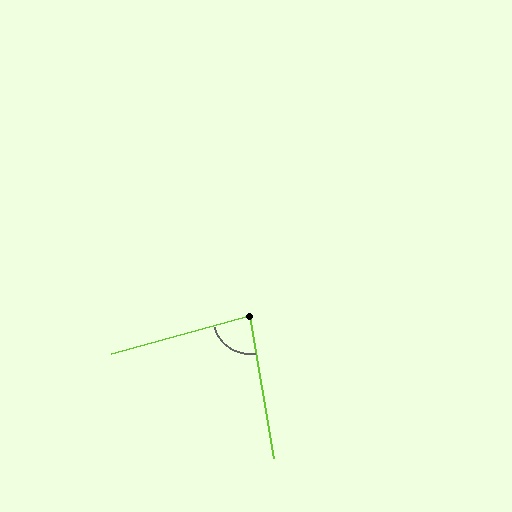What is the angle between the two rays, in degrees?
Approximately 84 degrees.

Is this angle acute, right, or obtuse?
It is acute.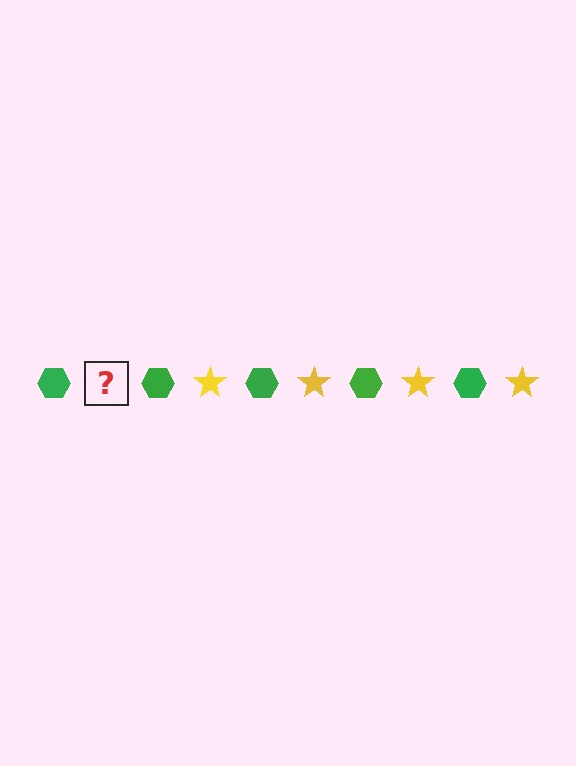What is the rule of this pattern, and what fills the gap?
The rule is that the pattern alternates between green hexagon and yellow star. The gap should be filled with a yellow star.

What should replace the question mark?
The question mark should be replaced with a yellow star.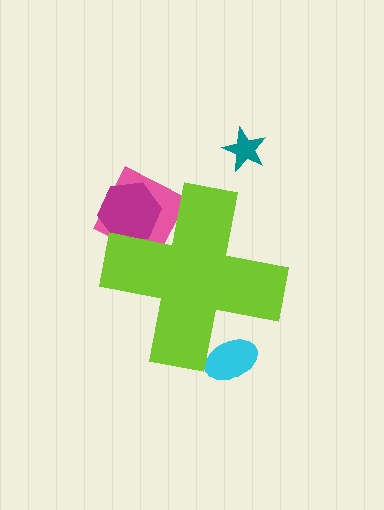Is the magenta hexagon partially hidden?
Yes, the magenta hexagon is partially hidden behind the lime cross.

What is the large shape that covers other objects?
A lime cross.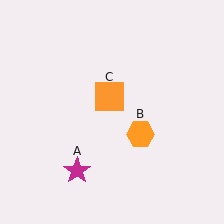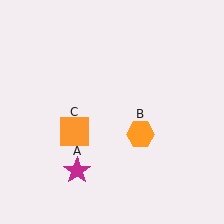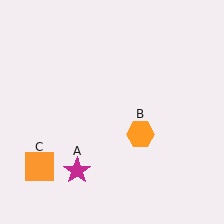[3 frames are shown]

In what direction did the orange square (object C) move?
The orange square (object C) moved down and to the left.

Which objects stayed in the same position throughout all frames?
Magenta star (object A) and orange hexagon (object B) remained stationary.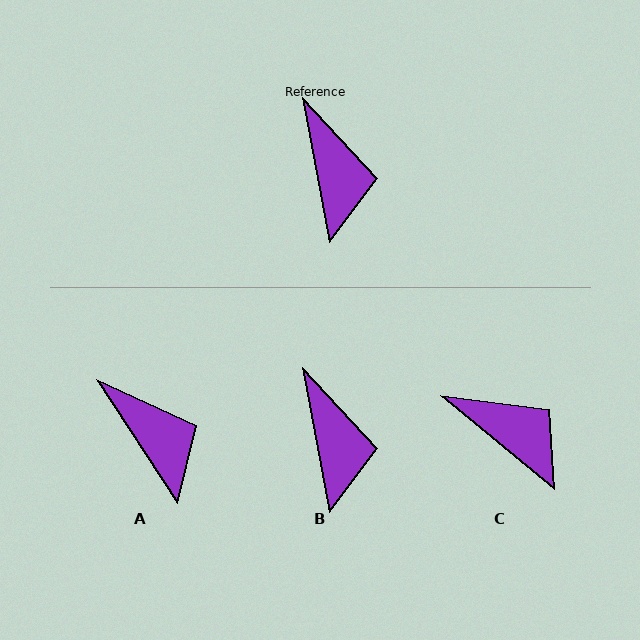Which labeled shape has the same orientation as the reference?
B.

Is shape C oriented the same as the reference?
No, it is off by about 40 degrees.